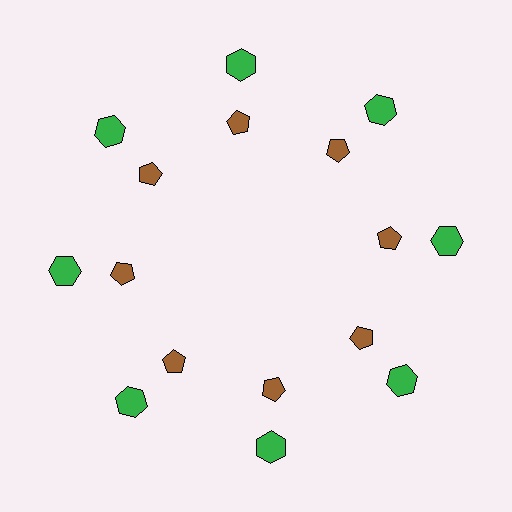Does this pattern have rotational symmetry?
Yes, this pattern has 8-fold rotational symmetry. It looks the same after rotating 45 degrees around the center.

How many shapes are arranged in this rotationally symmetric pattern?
There are 16 shapes, arranged in 8 groups of 2.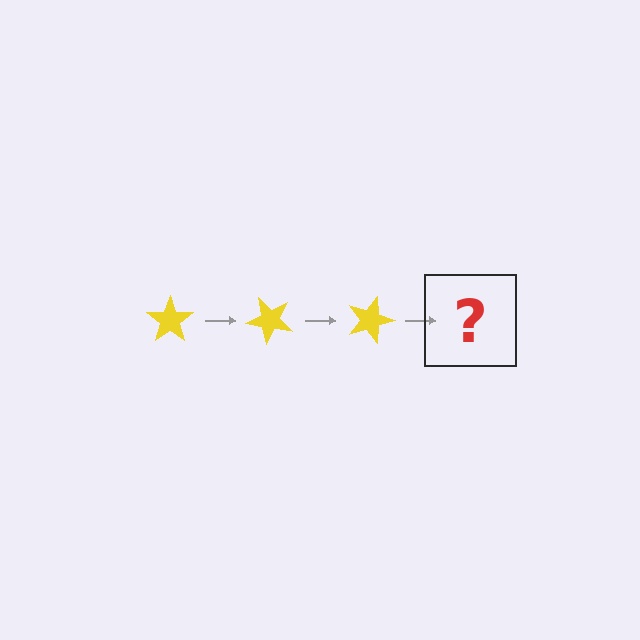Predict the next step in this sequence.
The next step is a yellow star rotated 135 degrees.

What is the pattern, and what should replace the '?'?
The pattern is that the star rotates 45 degrees each step. The '?' should be a yellow star rotated 135 degrees.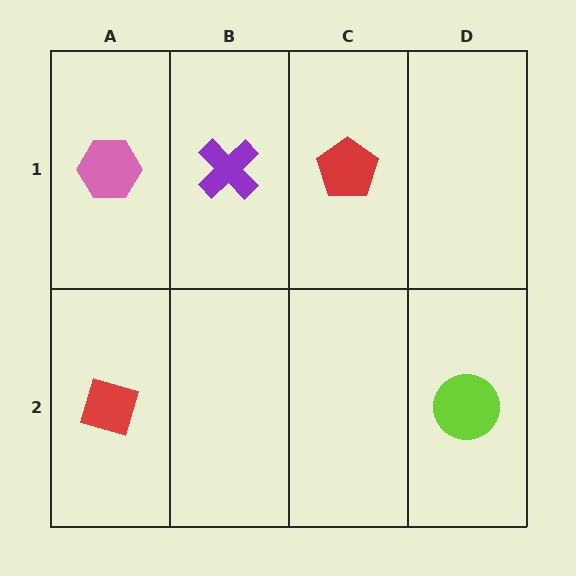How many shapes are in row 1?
3 shapes.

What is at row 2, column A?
A red diamond.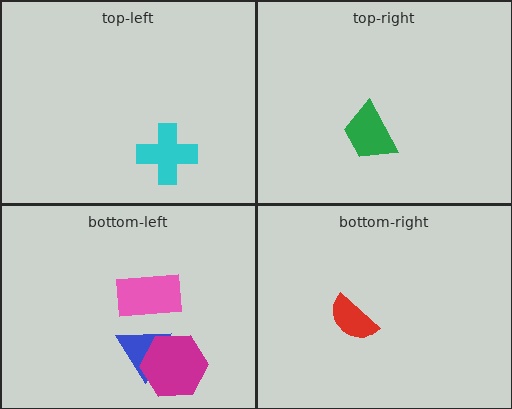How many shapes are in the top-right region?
1.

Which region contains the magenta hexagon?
The bottom-left region.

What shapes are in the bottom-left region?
The pink rectangle, the blue triangle, the magenta hexagon.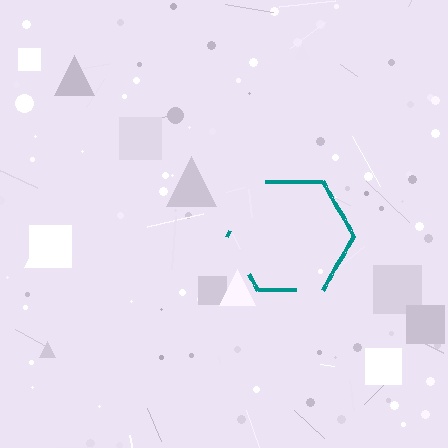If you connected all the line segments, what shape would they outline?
They would outline a hexagon.